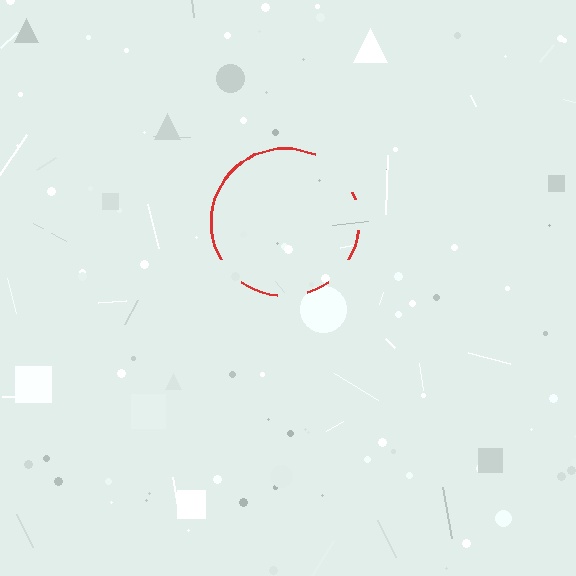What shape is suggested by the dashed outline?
The dashed outline suggests a circle.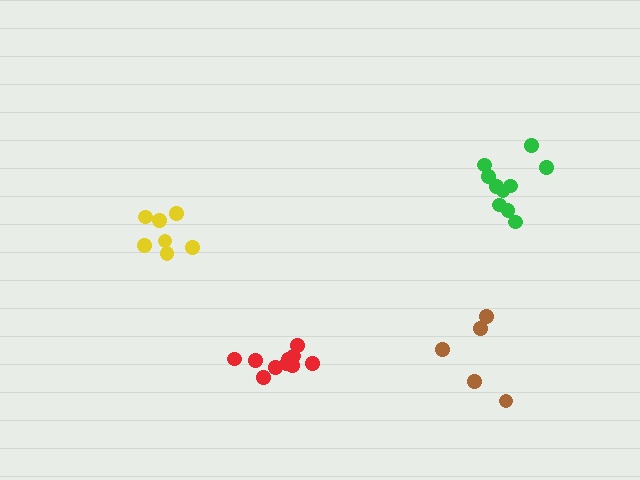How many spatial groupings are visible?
There are 4 spatial groupings.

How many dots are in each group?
Group 1: 5 dots, Group 2: 10 dots, Group 3: 7 dots, Group 4: 10 dots (32 total).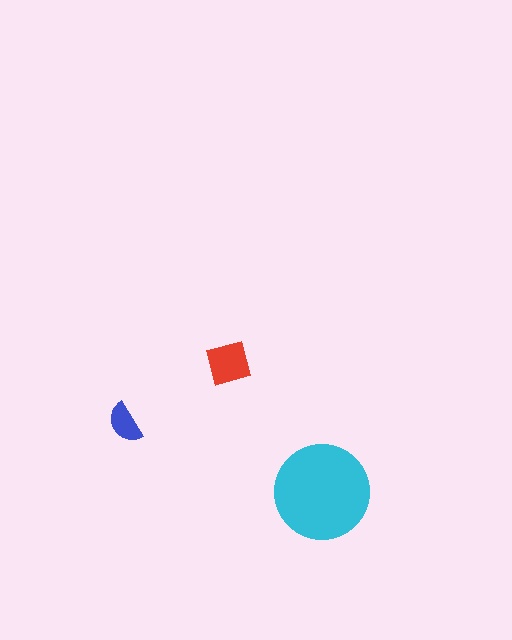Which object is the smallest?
The blue semicircle.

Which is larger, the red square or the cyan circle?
The cyan circle.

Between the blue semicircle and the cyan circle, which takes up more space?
The cyan circle.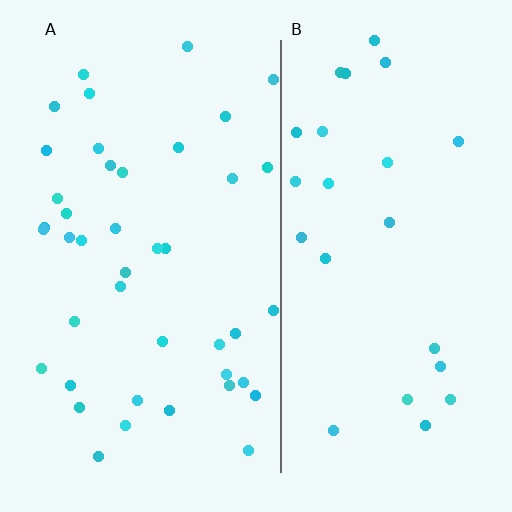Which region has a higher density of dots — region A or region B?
A (the left).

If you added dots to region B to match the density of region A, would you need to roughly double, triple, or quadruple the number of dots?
Approximately double.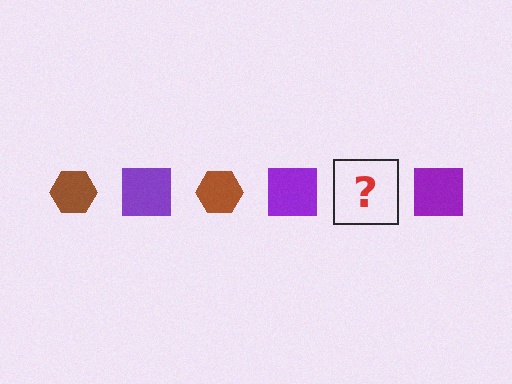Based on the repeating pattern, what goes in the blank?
The blank should be a brown hexagon.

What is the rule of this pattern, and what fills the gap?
The rule is that the pattern alternates between brown hexagon and purple square. The gap should be filled with a brown hexagon.